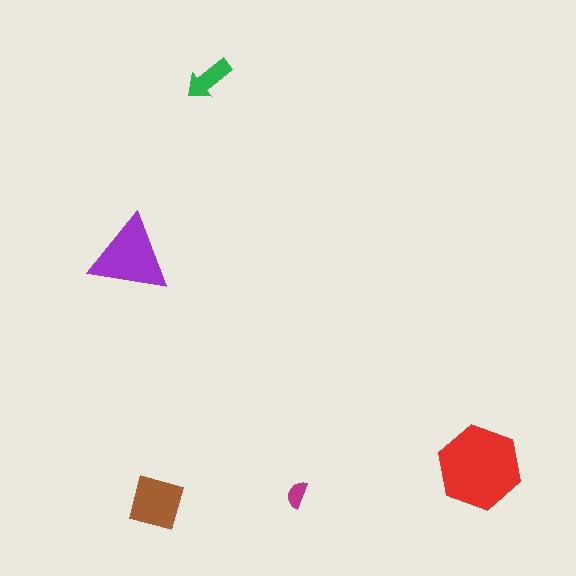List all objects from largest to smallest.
The red hexagon, the purple triangle, the brown square, the green arrow, the magenta semicircle.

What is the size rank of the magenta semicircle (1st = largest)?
5th.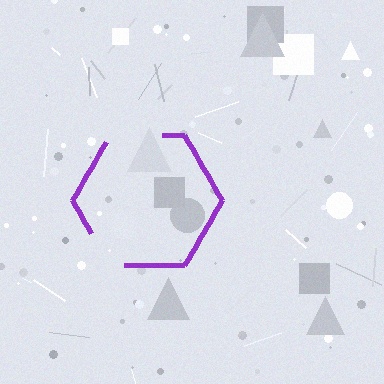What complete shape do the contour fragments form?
The contour fragments form a hexagon.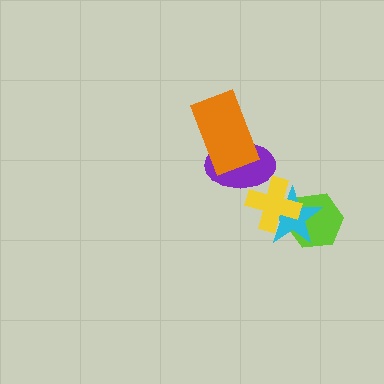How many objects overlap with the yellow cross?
3 objects overlap with the yellow cross.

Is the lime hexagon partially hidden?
Yes, it is partially covered by another shape.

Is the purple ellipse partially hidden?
Yes, it is partially covered by another shape.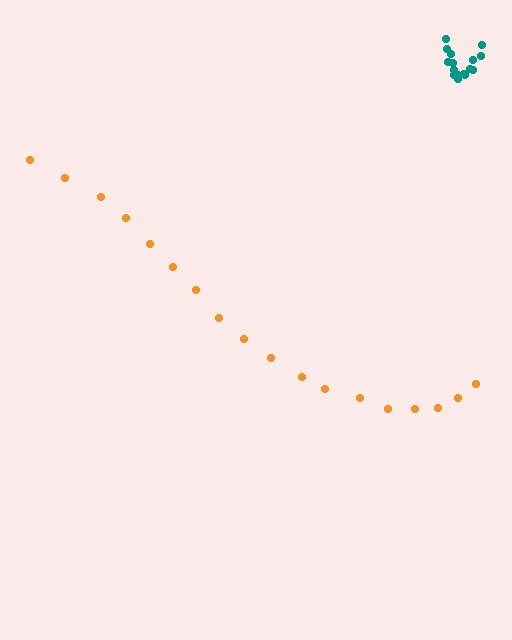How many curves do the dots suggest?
There are 2 distinct paths.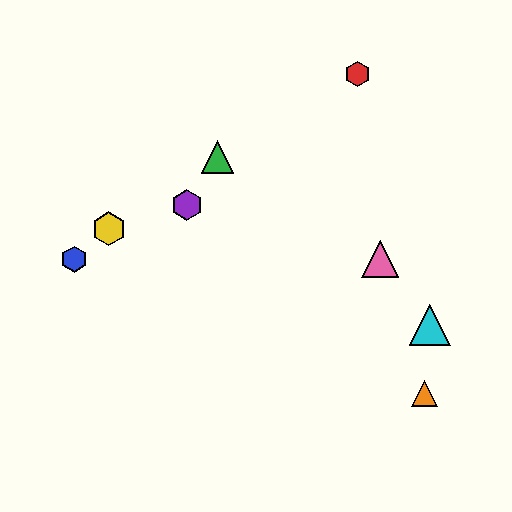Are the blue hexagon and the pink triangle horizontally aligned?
Yes, both are at y≈259.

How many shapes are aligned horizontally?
2 shapes (the blue hexagon, the pink triangle) are aligned horizontally.